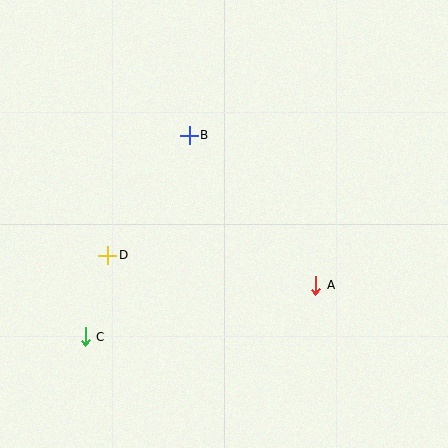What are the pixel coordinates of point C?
Point C is at (85, 337).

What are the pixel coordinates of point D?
Point D is at (108, 255).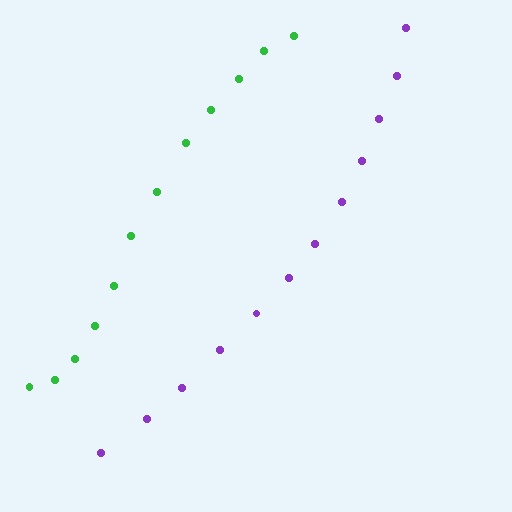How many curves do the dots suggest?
There are 2 distinct paths.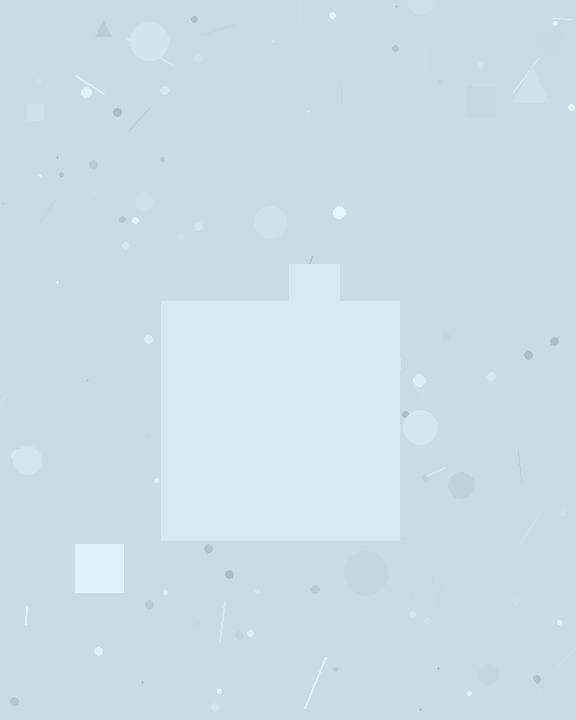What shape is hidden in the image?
A square is hidden in the image.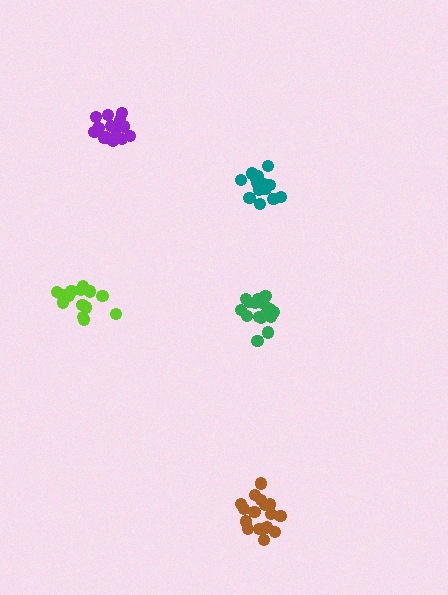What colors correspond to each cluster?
The clusters are colored: teal, brown, green, lime, purple.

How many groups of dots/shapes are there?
There are 5 groups.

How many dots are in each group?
Group 1: 19 dots, Group 2: 17 dots, Group 3: 16 dots, Group 4: 14 dots, Group 5: 17 dots (83 total).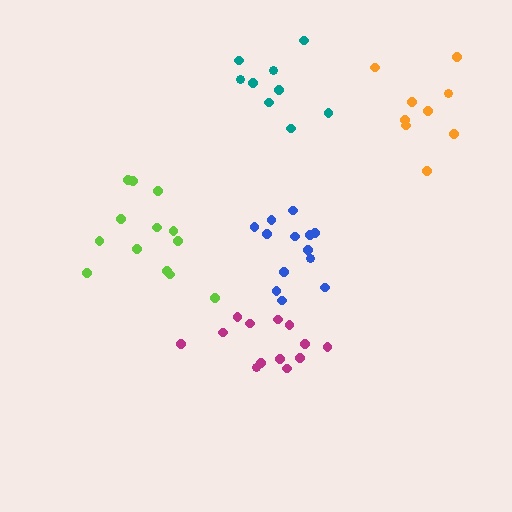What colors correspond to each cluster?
The clusters are colored: magenta, lime, teal, orange, blue.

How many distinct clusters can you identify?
There are 5 distinct clusters.